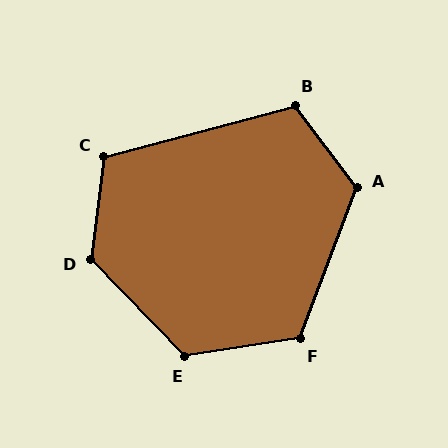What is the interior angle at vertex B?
Approximately 112 degrees (obtuse).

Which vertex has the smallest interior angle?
C, at approximately 112 degrees.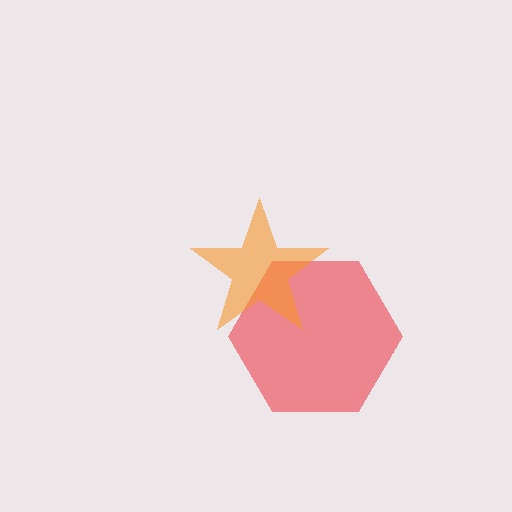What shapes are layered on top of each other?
The layered shapes are: a red hexagon, an orange star.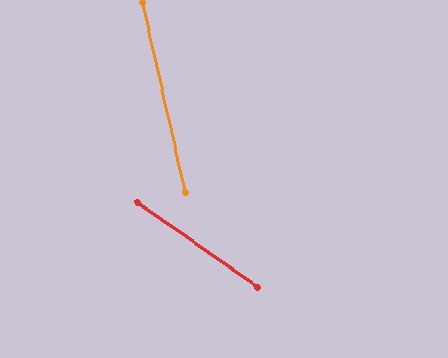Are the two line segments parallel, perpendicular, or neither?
Neither parallel nor perpendicular — they differ by about 42°.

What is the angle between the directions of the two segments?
Approximately 42 degrees.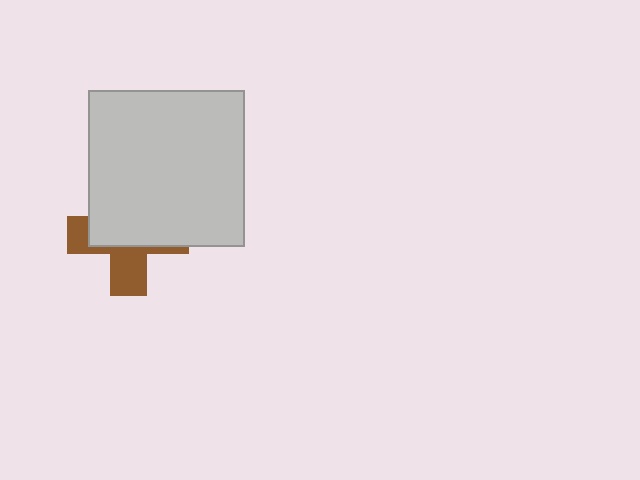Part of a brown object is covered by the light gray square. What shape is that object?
It is a cross.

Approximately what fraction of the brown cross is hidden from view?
Roughly 62% of the brown cross is hidden behind the light gray square.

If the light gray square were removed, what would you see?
You would see the complete brown cross.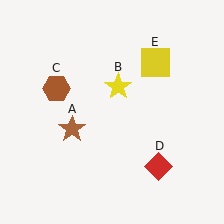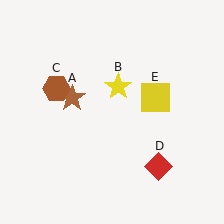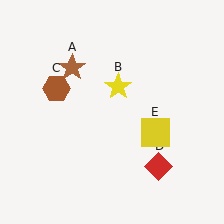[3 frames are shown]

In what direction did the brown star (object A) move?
The brown star (object A) moved up.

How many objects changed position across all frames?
2 objects changed position: brown star (object A), yellow square (object E).